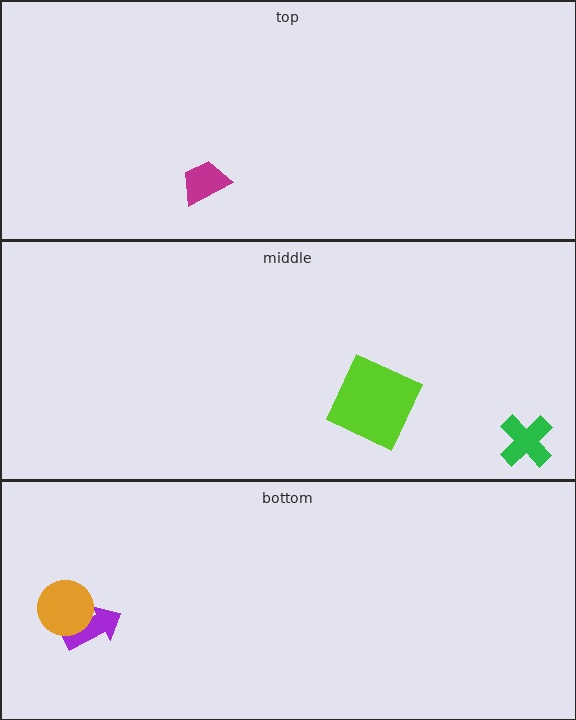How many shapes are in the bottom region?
2.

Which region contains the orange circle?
The bottom region.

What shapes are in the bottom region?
The purple arrow, the orange circle.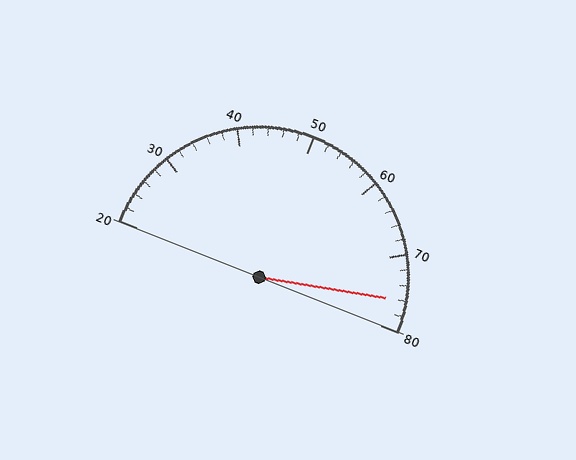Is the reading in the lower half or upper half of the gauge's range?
The reading is in the upper half of the range (20 to 80).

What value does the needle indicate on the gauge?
The needle indicates approximately 76.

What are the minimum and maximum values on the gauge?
The gauge ranges from 20 to 80.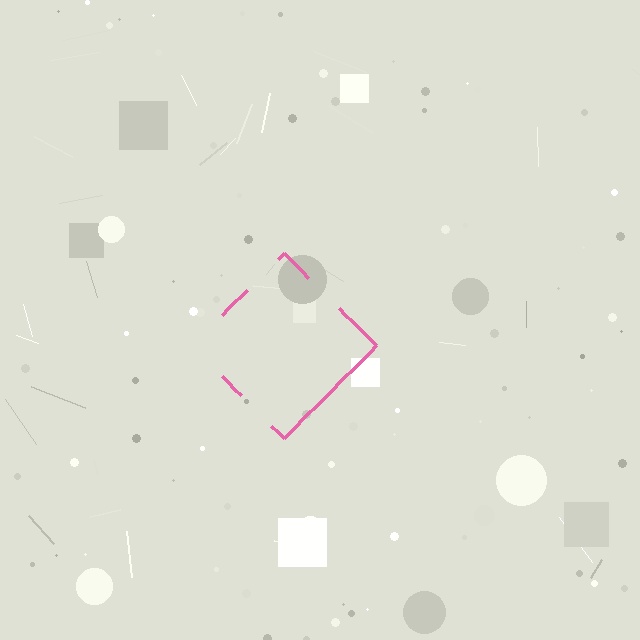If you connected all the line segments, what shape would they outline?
They would outline a diamond.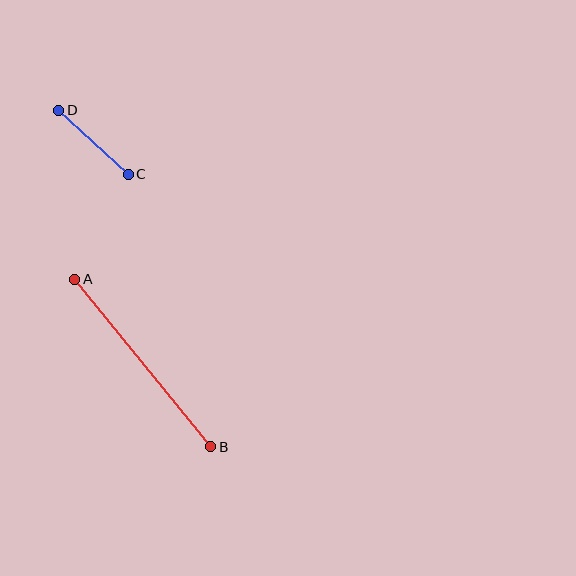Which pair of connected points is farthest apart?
Points A and B are farthest apart.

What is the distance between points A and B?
The distance is approximately 216 pixels.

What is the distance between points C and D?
The distance is approximately 94 pixels.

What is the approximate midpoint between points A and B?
The midpoint is at approximately (143, 363) pixels.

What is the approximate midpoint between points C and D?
The midpoint is at approximately (93, 142) pixels.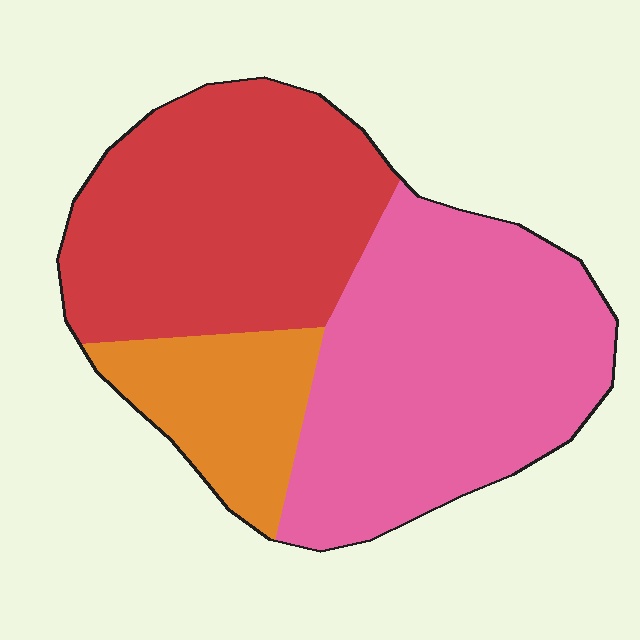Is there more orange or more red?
Red.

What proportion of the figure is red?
Red takes up about two fifths (2/5) of the figure.